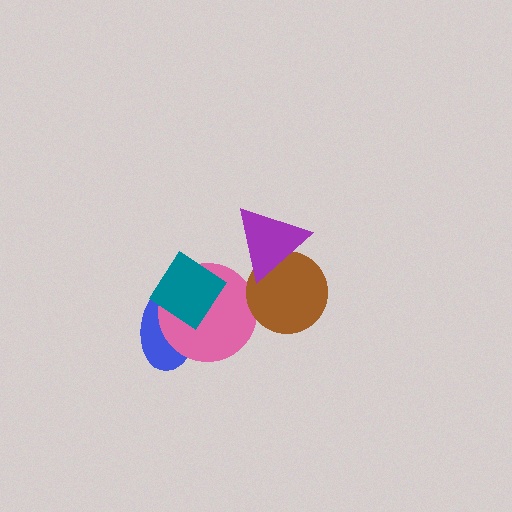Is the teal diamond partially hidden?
No, no other shape covers it.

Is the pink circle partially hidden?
Yes, it is partially covered by another shape.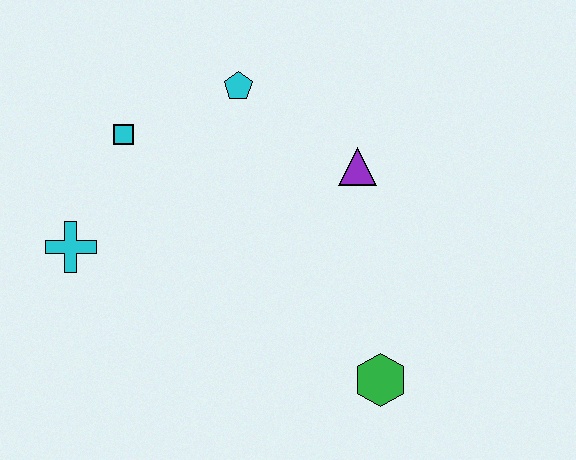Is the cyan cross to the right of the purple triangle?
No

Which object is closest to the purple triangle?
The cyan pentagon is closest to the purple triangle.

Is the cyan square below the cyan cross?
No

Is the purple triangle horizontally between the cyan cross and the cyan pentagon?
No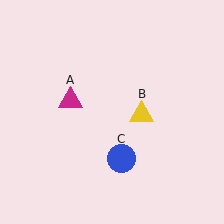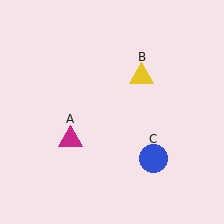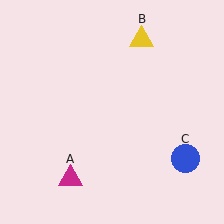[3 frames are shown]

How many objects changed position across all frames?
3 objects changed position: magenta triangle (object A), yellow triangle (object B), blue circle (object C).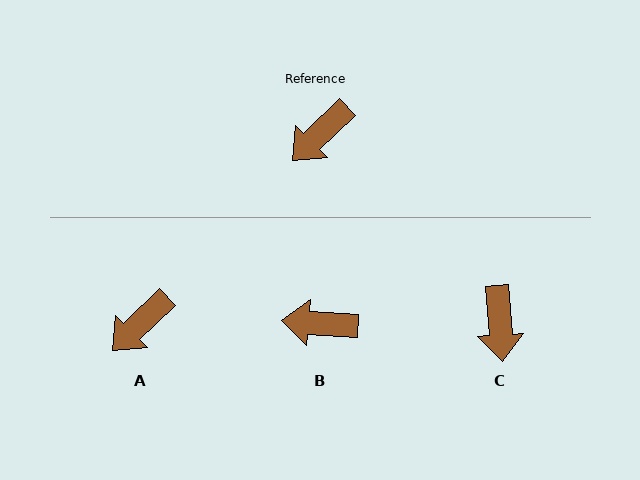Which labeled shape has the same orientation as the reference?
A.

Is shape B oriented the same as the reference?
No, it is off by about 49 degrees.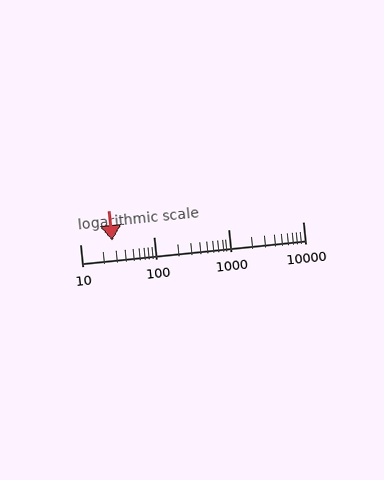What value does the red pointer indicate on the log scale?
The pointer indicates approximately 27.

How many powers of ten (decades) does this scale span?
The scale spans 3 decades, from 10 to 10000.